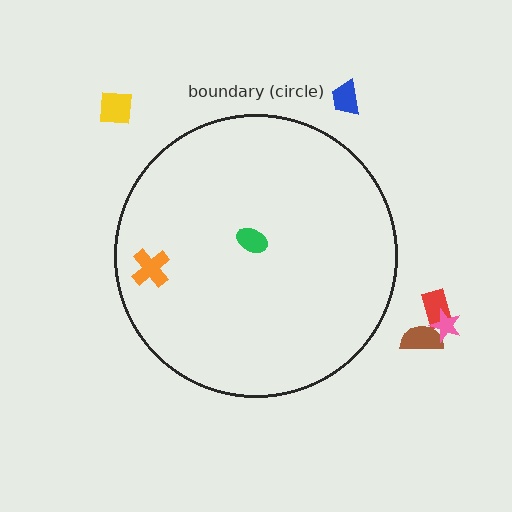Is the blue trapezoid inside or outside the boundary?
Outside.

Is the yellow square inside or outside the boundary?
Outside.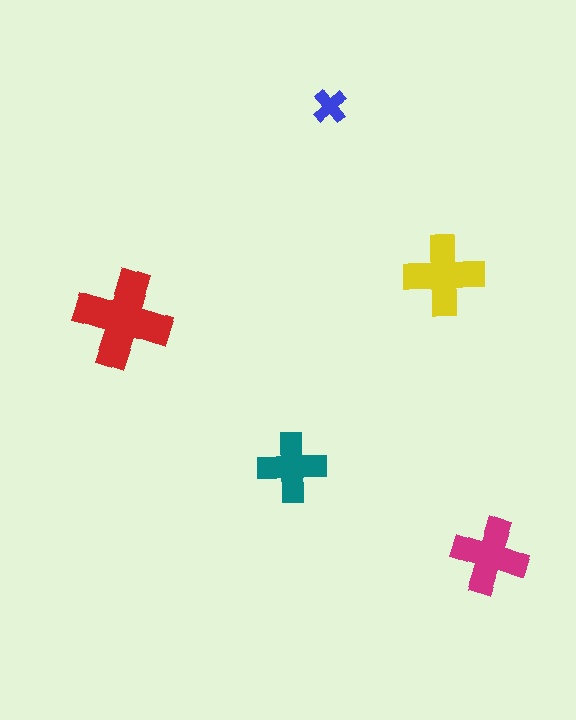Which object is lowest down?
The magenta cross is bottommost.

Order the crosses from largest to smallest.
the red one, the yellow one, the magenta one, the teal one, the blue one.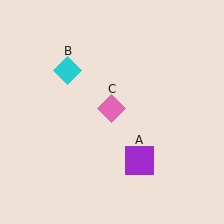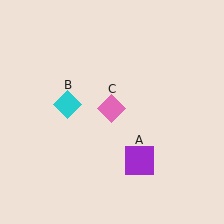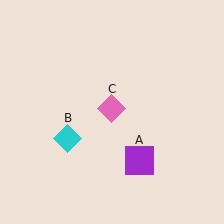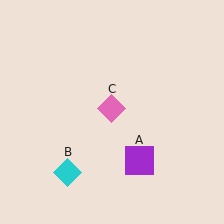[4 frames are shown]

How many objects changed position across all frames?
1 object changed position: cyan diamond (object B).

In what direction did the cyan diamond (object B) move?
The cyan diamond (object B) moved down.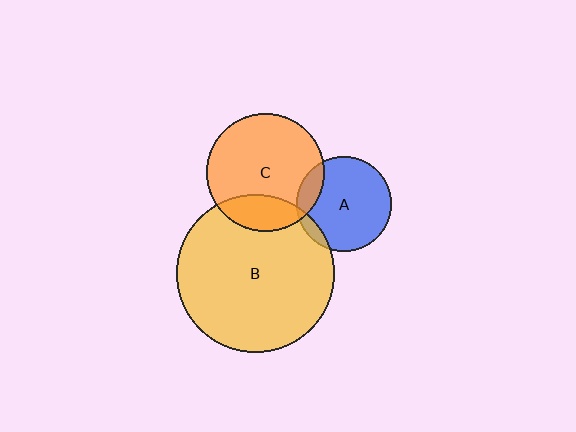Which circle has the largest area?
Circle B (yellow).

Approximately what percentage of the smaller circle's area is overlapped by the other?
Approximately 20%.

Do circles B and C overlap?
Yes.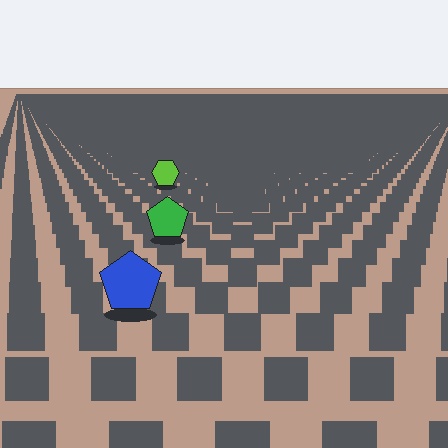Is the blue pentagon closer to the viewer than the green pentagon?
Yes. The blue pentagon is closer — you can tell from the texture gradient: the ground texture is coarser near it.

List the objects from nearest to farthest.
From nearest to farthest: the blue pentagon, the green pentagon, the lime hexagon.